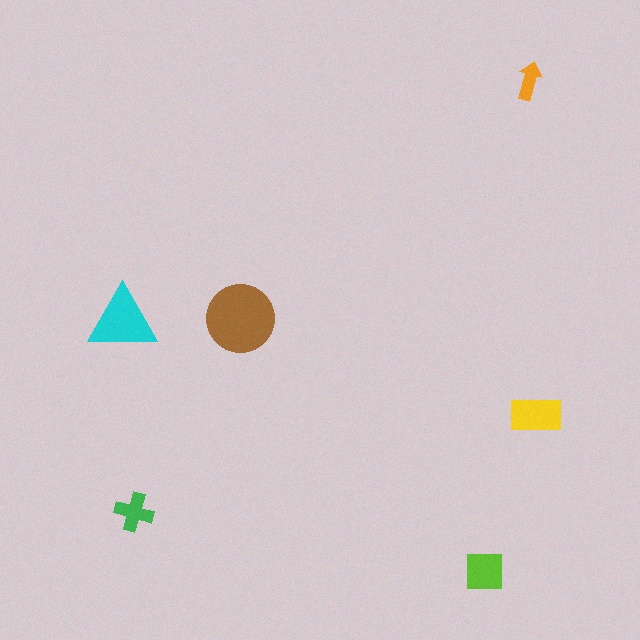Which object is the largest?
The brown circle.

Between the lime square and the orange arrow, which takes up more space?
The lime square.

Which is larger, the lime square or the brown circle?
The brown circle.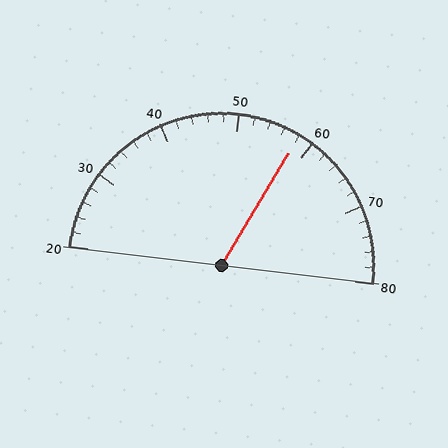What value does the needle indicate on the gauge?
The needle indicates approximately 58.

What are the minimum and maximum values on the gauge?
The gauge ranges from 20 to 80.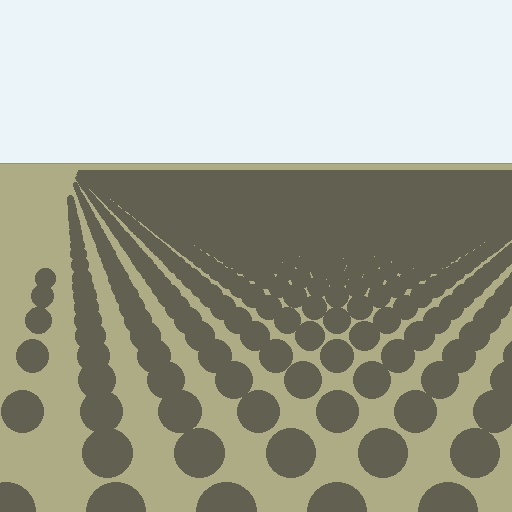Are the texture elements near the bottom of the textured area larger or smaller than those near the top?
Larger. Near the bottom, elements are closer to the viewer and appear at a bigger on-screen size.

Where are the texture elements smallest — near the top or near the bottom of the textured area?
Near the top.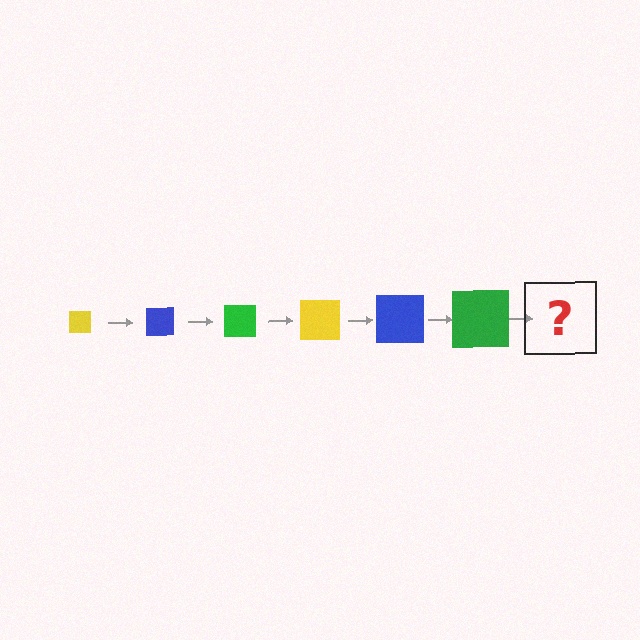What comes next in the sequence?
The next element should be a yellow square, larger than the previous one.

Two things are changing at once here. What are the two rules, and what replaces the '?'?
The two rules are that the square grows larger each step and the color cycles through yellow, blue, and green. The '?' should be a yellow square, larger than the previous one.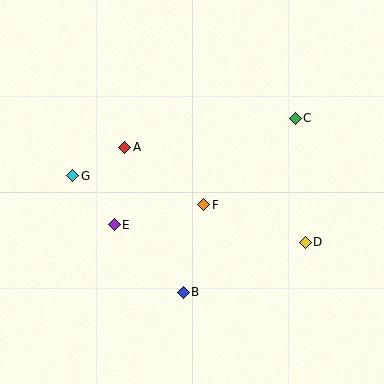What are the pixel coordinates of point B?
Point B is at (183, 292).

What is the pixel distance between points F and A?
The distance between F and A is 97 pixels.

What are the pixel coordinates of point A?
Point A is at (125, 147).